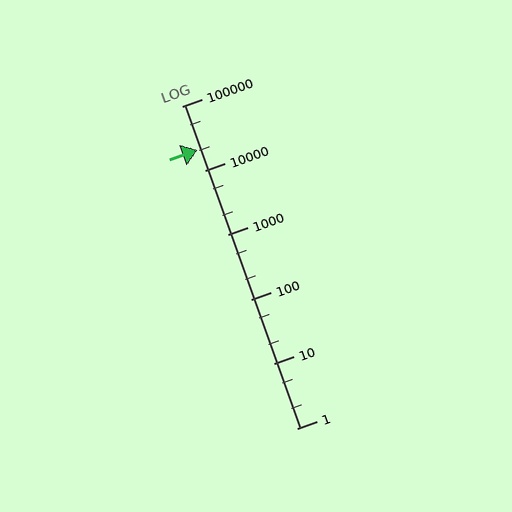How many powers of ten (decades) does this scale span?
The scale spans 5 decades, from 1 to 100000.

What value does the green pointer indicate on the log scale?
The pointer indicates approximately 21000.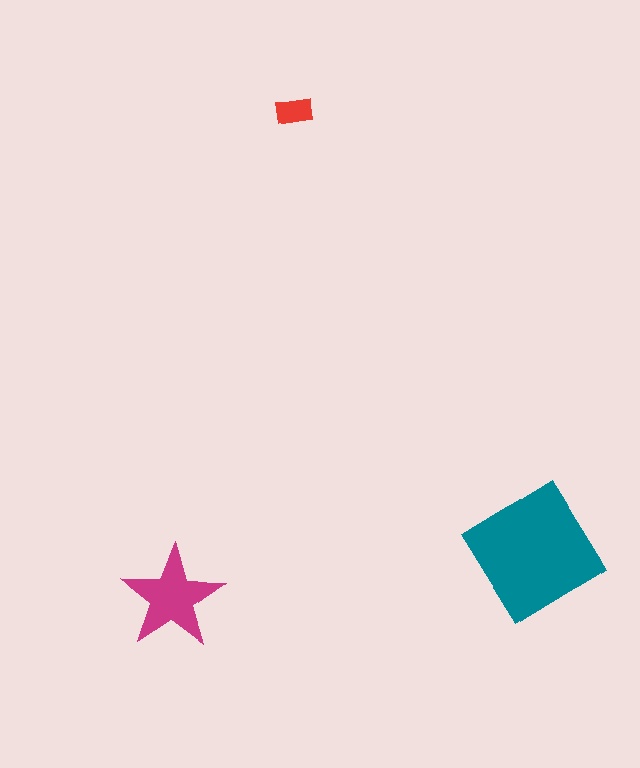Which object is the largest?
The teal diamond.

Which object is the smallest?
The red rectangle.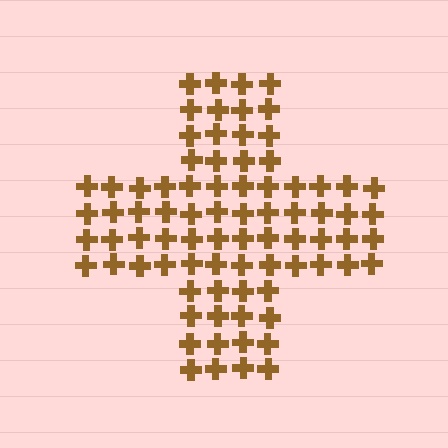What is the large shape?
The large shape is a cross.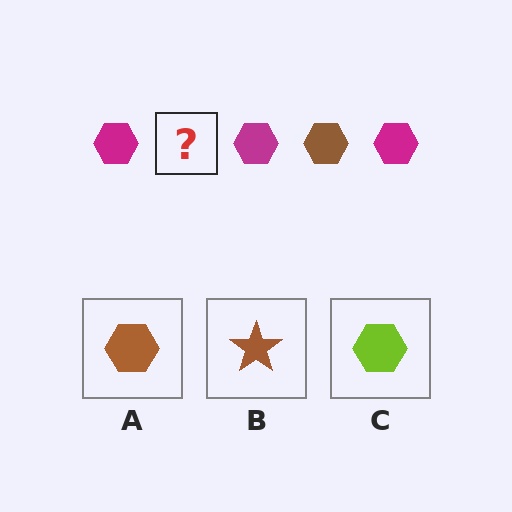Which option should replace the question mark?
Option A.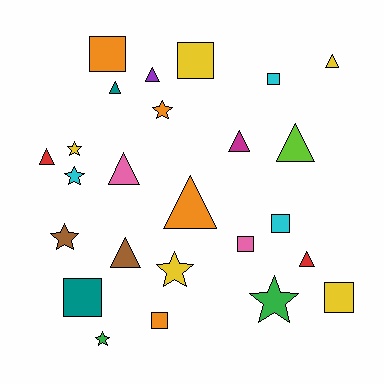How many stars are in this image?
There are 7 stars.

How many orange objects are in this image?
There are 4 orange objects.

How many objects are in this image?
There are 25 objects.